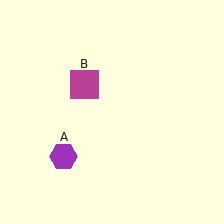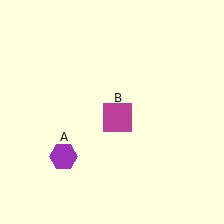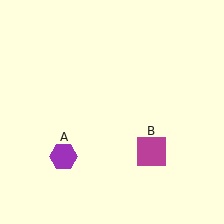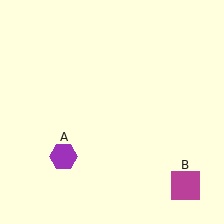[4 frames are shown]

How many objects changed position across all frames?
1 object changed position: magenta square (object B).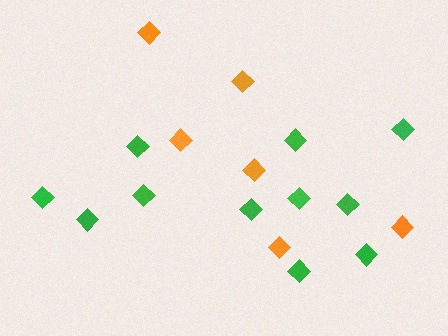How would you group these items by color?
There are 2 groups: one group of green diamonds (11) and one group of orange diamonds (6).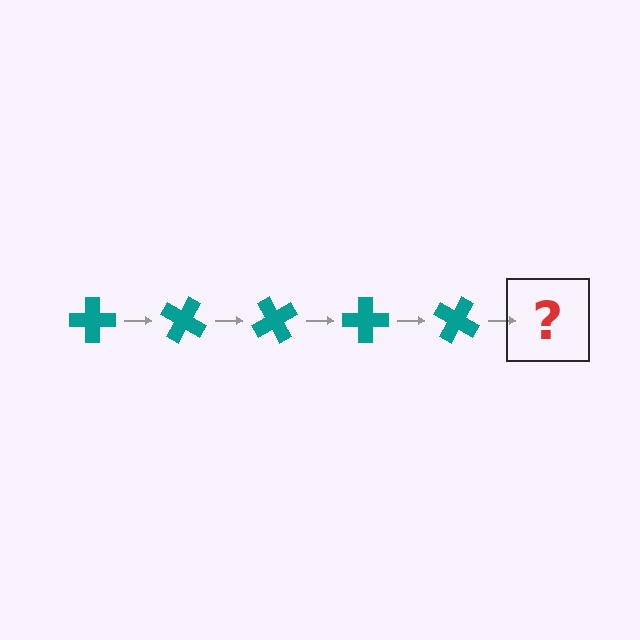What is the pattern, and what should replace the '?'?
The pattern is that the cross rotates 30 degrees each step. The '?' should be a teal cross rotated 150 degrees.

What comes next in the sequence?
The next element should be a teal cross rotated 150 degrees.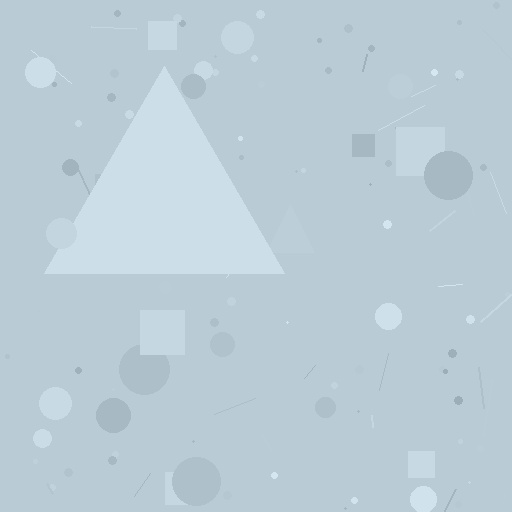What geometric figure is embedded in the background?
A triangle is embedded in the background.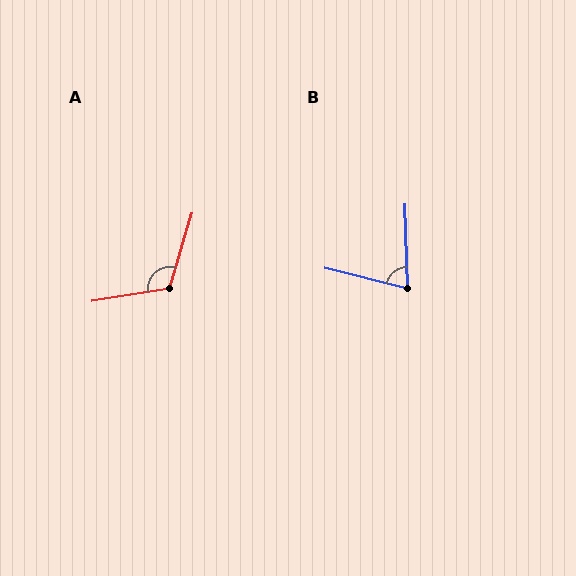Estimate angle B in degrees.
Approximately 74 degrees.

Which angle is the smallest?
B, at approximately 74 degrees.